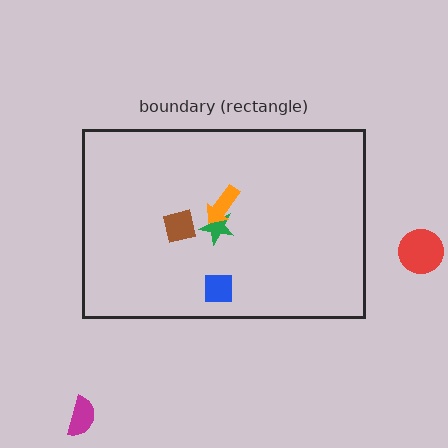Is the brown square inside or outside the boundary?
Inside.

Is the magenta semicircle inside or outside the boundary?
Outside.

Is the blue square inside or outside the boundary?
Inside.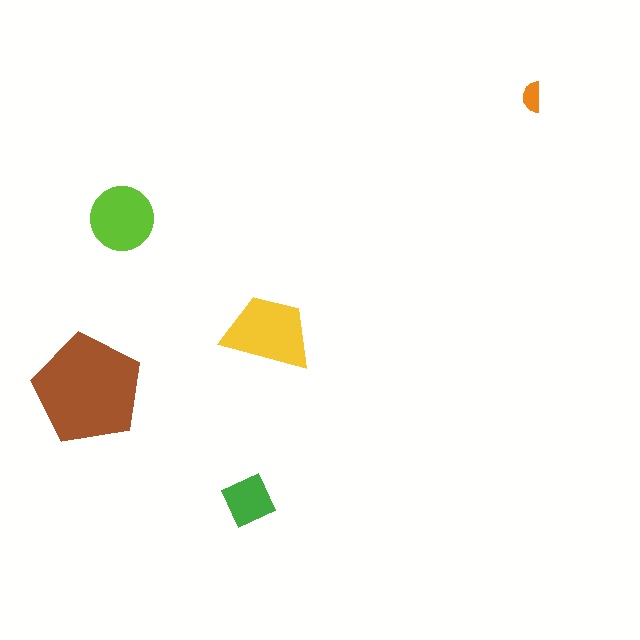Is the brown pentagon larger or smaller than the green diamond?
Larger.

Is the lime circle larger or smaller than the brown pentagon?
Smaller.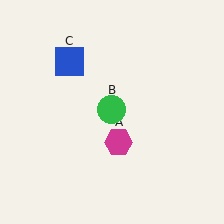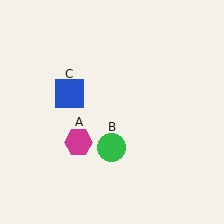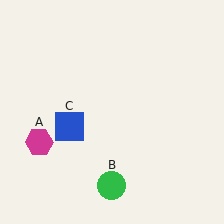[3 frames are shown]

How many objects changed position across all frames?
3 objects changed position: magenta hexagon (object A), green circle (object B), blue square (object C).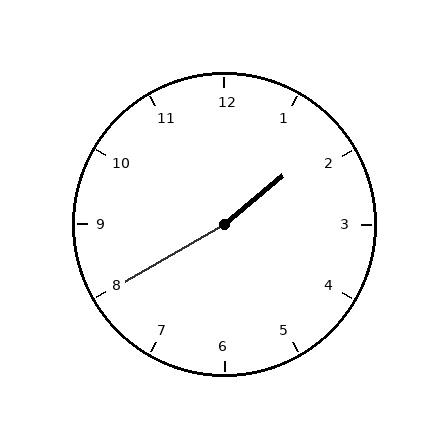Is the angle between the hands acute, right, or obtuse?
It is obtuse.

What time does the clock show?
1:40.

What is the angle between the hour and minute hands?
Approximately 170 degrees.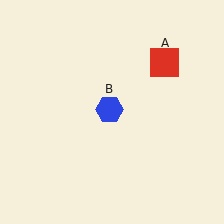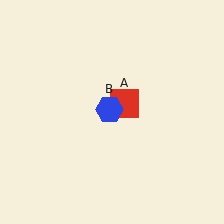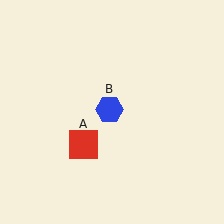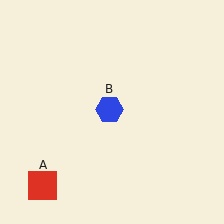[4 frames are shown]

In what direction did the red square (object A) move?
The red square (object A) moved down and to the left.